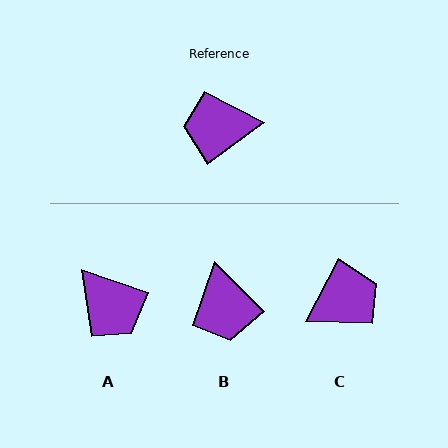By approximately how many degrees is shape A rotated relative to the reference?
Approximately 125 degrees counter-clockwise.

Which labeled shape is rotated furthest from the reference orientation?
C, about 155 degrees away.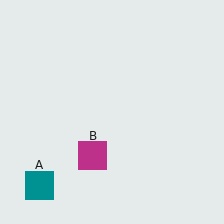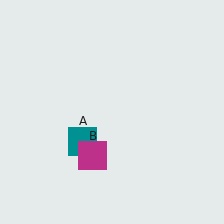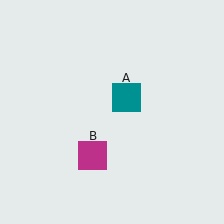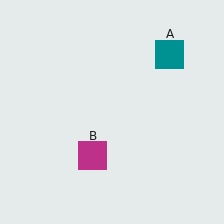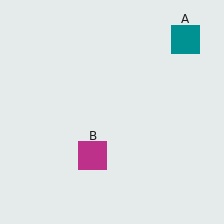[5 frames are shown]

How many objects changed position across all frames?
1 object changed position: teal square (object A).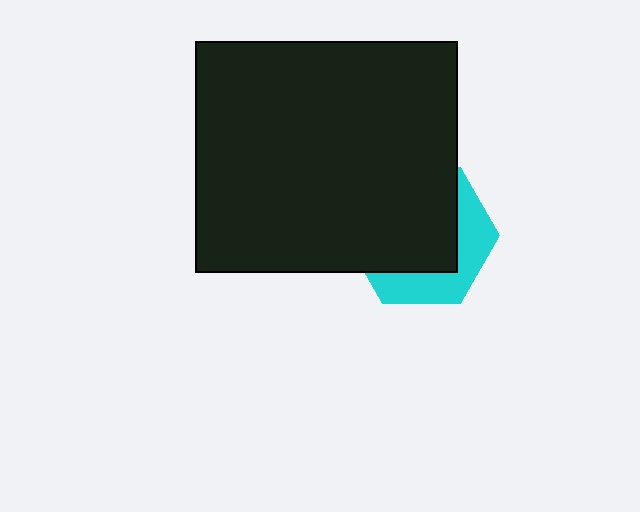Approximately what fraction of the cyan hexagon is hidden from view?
Roughly 65% of the cyan hexagon is hidden behind the black rectangle.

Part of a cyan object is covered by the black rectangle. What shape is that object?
It is a hexagon.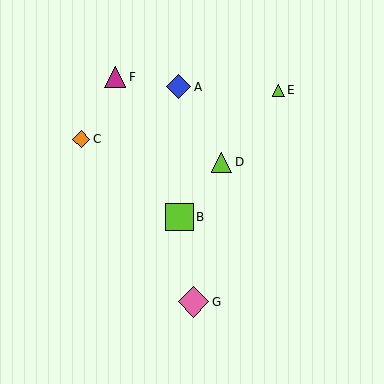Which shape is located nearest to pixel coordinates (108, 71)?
The magenta triangle (labeled F) at (115, 77) is nearest to that location.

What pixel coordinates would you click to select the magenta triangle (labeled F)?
Click at (115, 77) to select the magenta triangle F.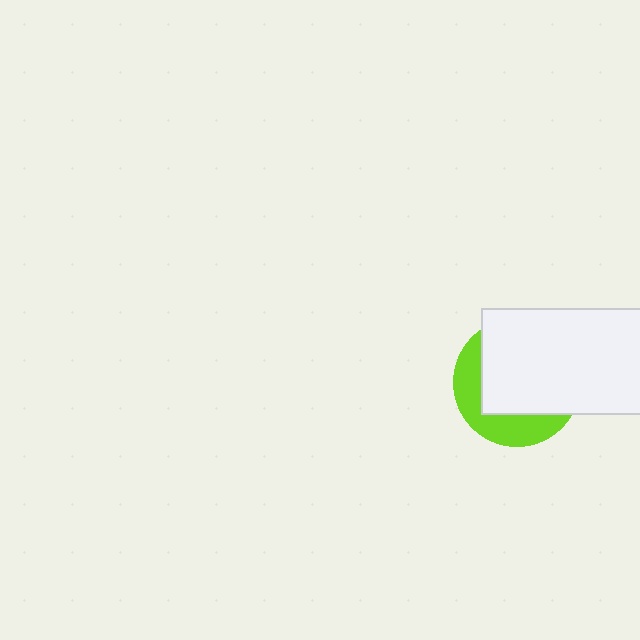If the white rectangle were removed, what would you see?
You would see the complete lime circle.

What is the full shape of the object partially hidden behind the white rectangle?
The partially hidden object is a lime circle.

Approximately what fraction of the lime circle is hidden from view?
Roughly 66% of the lime circle is hidden behind the white rectangle.